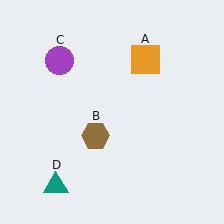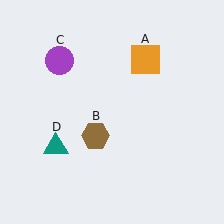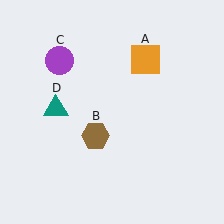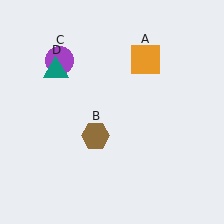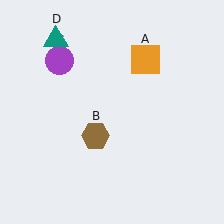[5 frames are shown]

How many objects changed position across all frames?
1 object changed position: teal triangle (object D).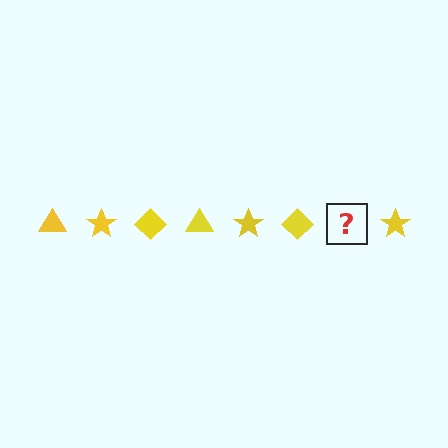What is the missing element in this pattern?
The missing element is a yellow triangle.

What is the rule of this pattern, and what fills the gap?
The rule is that the pattern cycles through triangle, star, diamond shapes in yellow. The gap should be filled with a yellow triangle.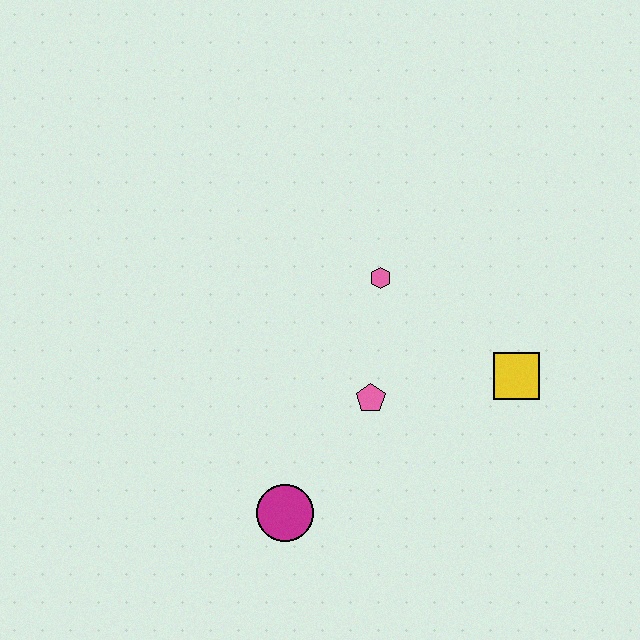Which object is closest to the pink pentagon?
The pink hexagon is closest to the pink pentagon.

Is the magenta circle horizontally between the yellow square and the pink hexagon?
No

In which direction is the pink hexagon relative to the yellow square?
The pink hexagon is to the left of the yellow square.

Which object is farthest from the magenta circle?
The yellow square is farthest from the magenta circle.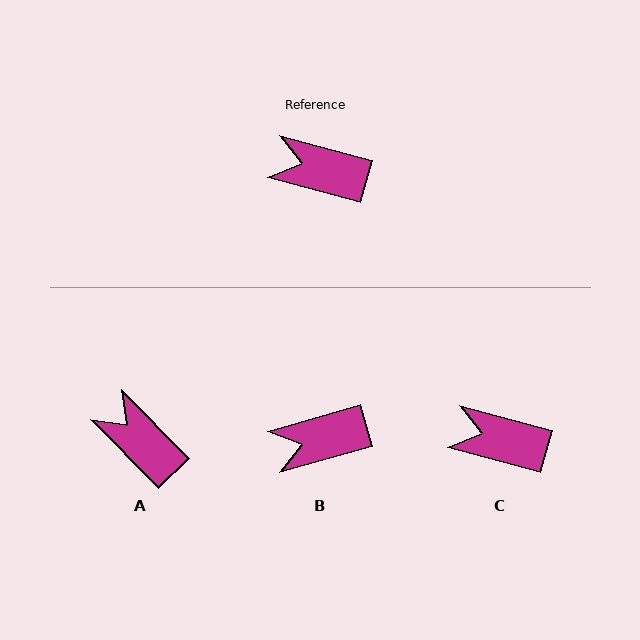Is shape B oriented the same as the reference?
No, it is off by about 31 degrees.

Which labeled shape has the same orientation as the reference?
C.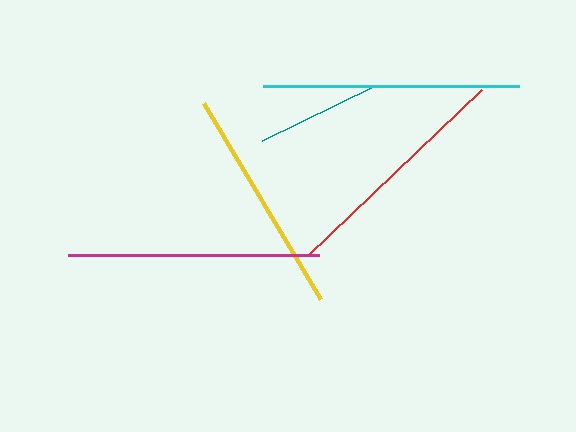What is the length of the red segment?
The red segment is approximately 240 pixels long.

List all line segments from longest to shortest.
From longest to shortest: cyan, magenta, red, yellow, teal.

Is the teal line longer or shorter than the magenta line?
The magenta line is longer than the teal line.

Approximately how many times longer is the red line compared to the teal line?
The red line is approximately 1.9 times the length of the teal line.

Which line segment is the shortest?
The teal line is the shortest at approximately 126 pixels.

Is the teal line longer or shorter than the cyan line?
The cyan line is longer than the teal line.